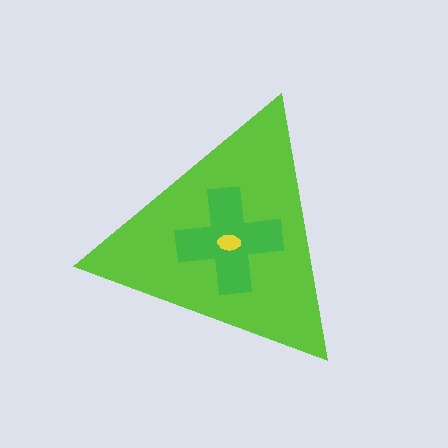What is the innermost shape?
The yellow ellipse.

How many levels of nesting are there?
3.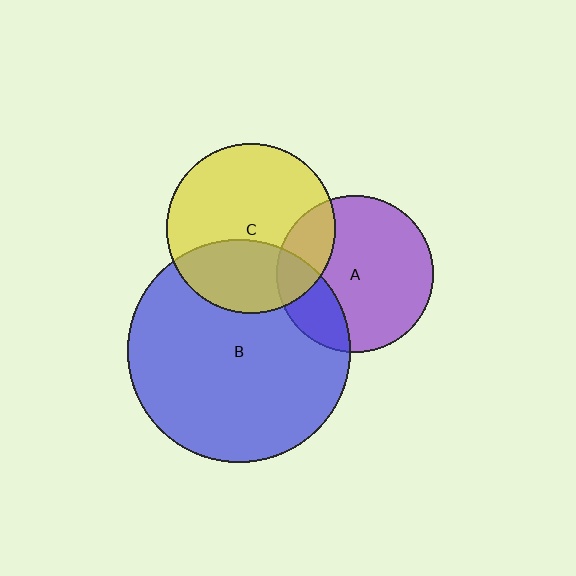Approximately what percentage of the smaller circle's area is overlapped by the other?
Approximately 20%.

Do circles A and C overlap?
Yes.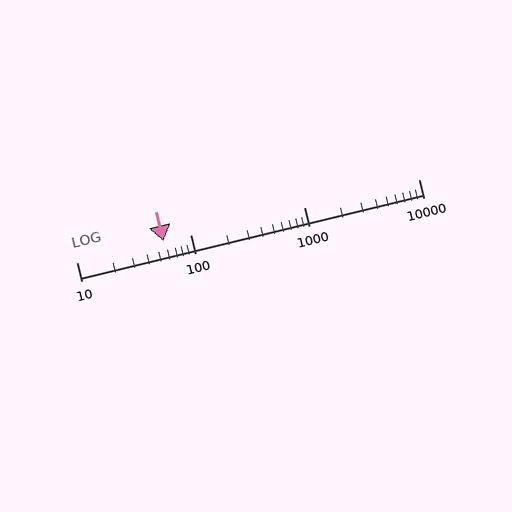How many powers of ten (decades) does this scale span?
The scale spans 3 decades, from 10 to 10000.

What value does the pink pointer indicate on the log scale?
The pointer indicates approximately 58.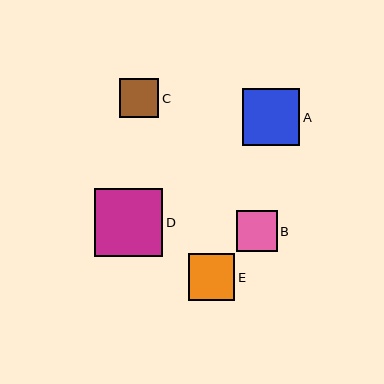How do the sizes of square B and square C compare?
Square B and square C are approximately the same size.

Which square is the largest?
Square D is the largest with a size of approximately 68 pixels.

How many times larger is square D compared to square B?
Square D is approximately 1.7 times the size of square B.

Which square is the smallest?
Square C is the smallest with a size of approximately 39 pixels.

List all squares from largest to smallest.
From largest to smallest: D, A, E, B, C.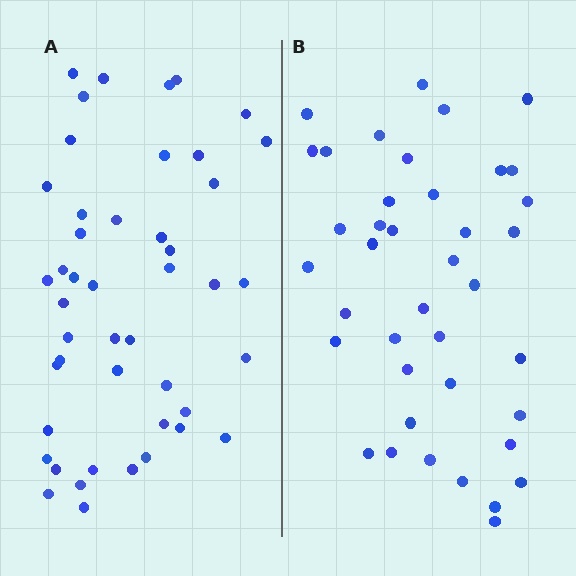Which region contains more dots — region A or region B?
Region A (the left region) has more dots.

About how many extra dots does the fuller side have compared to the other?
Region A has about 6 more dots than region B.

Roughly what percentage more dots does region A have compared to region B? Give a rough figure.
About 15% more.